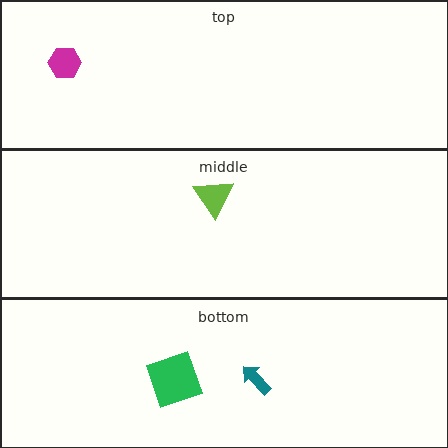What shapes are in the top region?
The magenta hexagon.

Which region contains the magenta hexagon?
The top region.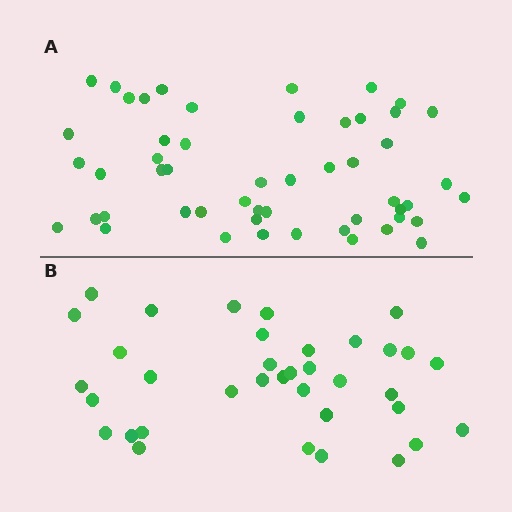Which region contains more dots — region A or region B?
Region A (the top region) has more dots.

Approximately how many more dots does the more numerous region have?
Region A has approximately 15 more dots than region B.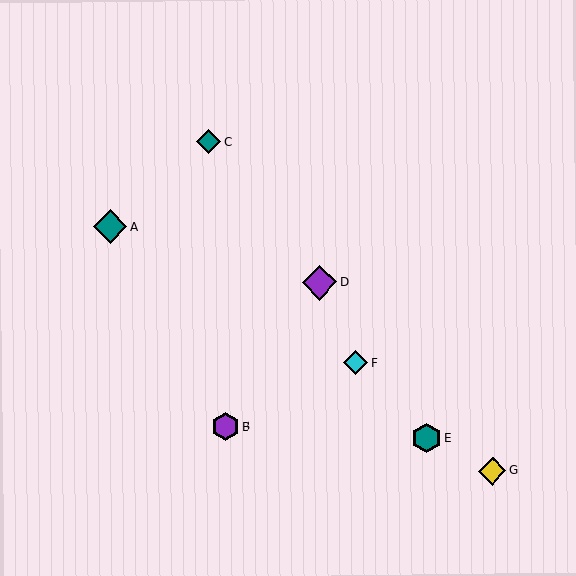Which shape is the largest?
The purple diamond (labeled D) is the largest.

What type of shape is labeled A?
Shape A is a teal diamond.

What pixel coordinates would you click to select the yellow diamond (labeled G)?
Click at (492, 471) to select the yellow diamond G.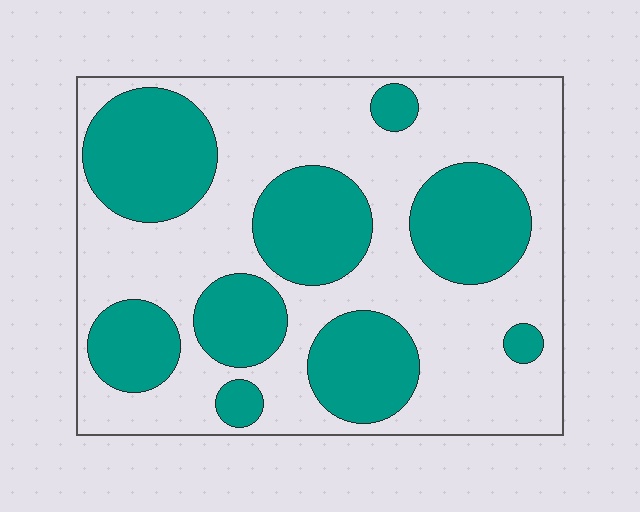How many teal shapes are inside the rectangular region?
9.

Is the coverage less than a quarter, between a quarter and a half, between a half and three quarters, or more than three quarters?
Between a quarter and a half.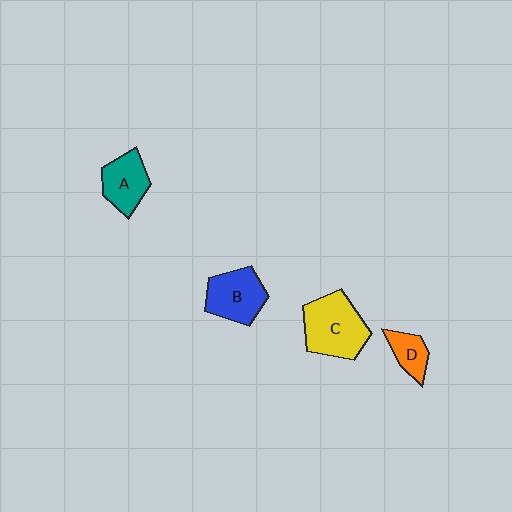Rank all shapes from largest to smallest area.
From largest to smallest: C (yellow), B (blue), A (teal), D (orange).